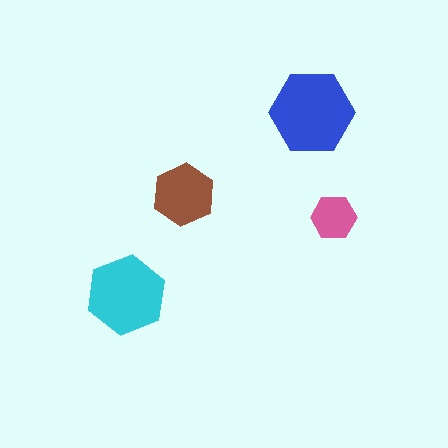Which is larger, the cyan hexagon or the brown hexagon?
The cyan one.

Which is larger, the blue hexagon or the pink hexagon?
The blue one.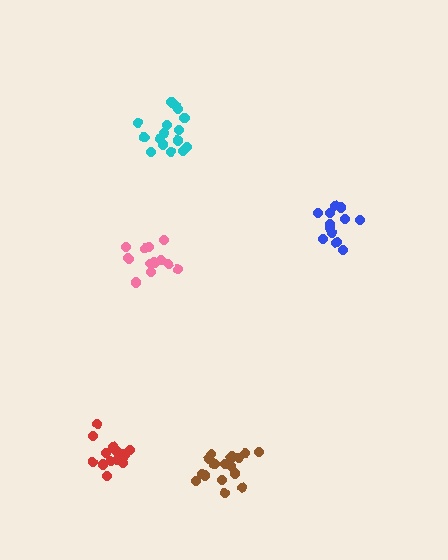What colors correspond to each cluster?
The clusters are colored: red, brown, pink, blue, cyan.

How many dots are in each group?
Group 1: 14 dots, Group 2: 17 dots, Group 3: 13 dots, Group 4: 13 dots, Group 5: 16 dots (73 total).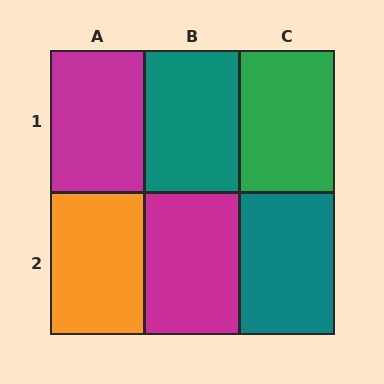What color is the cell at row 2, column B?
Magenta.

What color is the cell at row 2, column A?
Orange.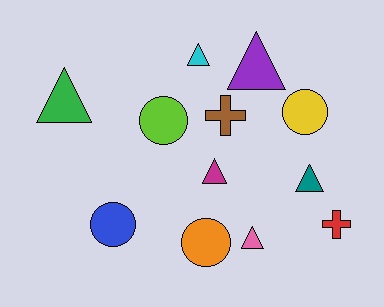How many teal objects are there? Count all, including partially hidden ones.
There is 1 teal object.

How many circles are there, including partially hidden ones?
There are 4 circles.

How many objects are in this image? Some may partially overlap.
There are 12 objects.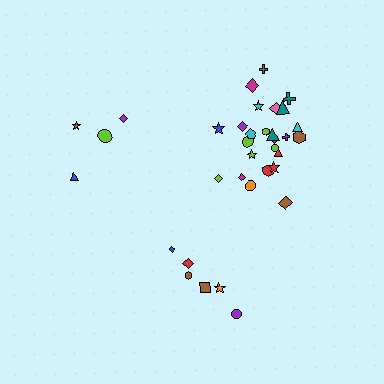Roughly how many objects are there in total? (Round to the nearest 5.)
Roughly 35 objects in total.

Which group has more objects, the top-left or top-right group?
The top-right group.